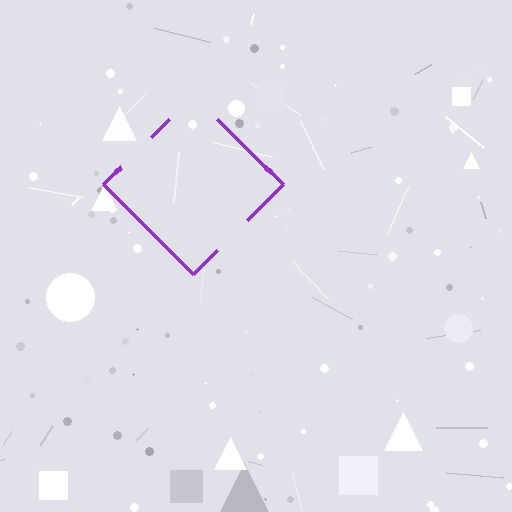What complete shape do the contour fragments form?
The contour fragments form a diamond.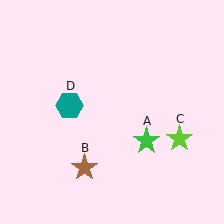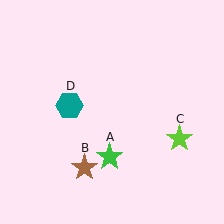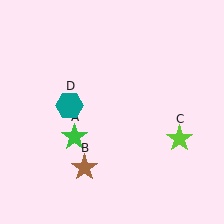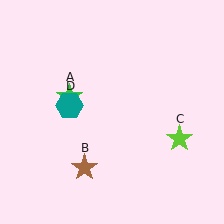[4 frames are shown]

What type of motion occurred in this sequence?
The green star (object A) rotated clockwise around the center of the scene.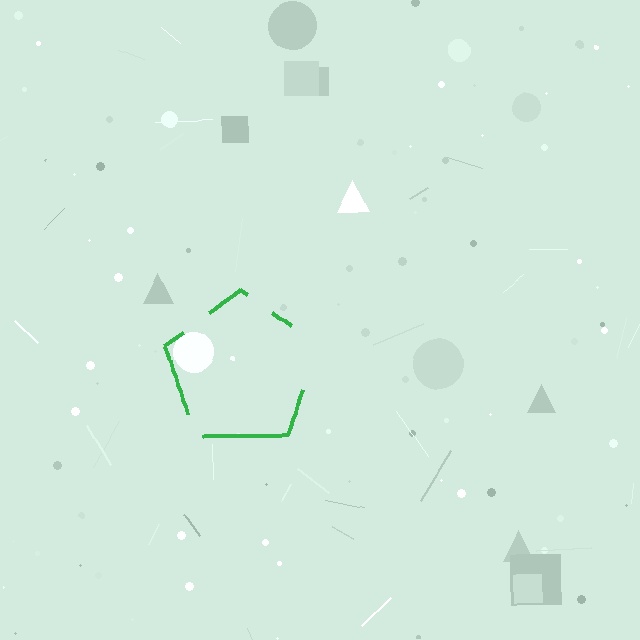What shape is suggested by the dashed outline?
The dashed outline suggests a pentagon.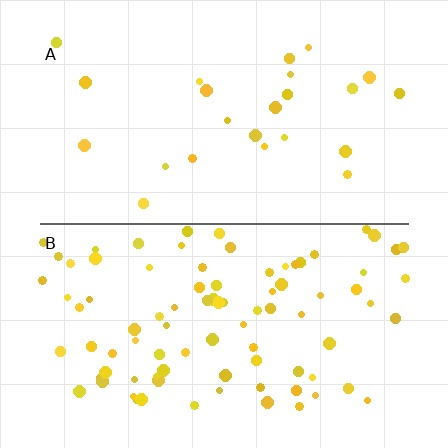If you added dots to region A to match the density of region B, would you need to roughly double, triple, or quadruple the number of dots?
Approximately quadruple.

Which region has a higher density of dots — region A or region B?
B (the bottom).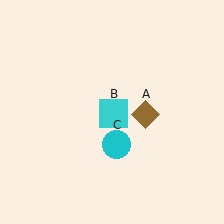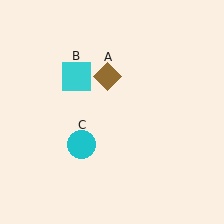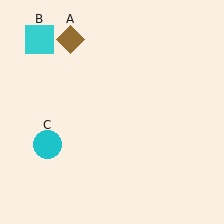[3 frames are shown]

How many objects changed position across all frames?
3 objects changed position: brown diamond (object A), cyan square (object B), cyan circle (object C).